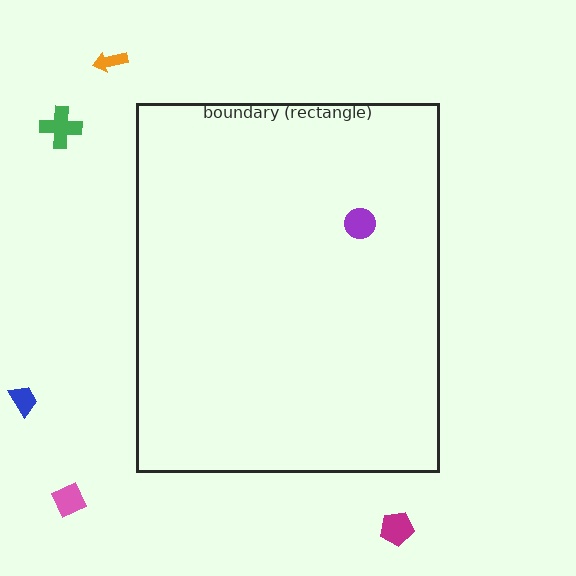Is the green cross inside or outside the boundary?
Outside.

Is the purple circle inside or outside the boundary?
Inside.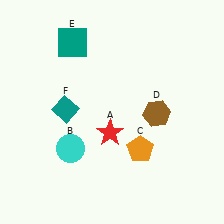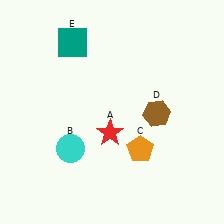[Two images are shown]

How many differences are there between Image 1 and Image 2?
There is 1 difference between the two images.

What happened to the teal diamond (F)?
The teal diamond (F) was removed in Image 2. It was in the top-left area of Image 1.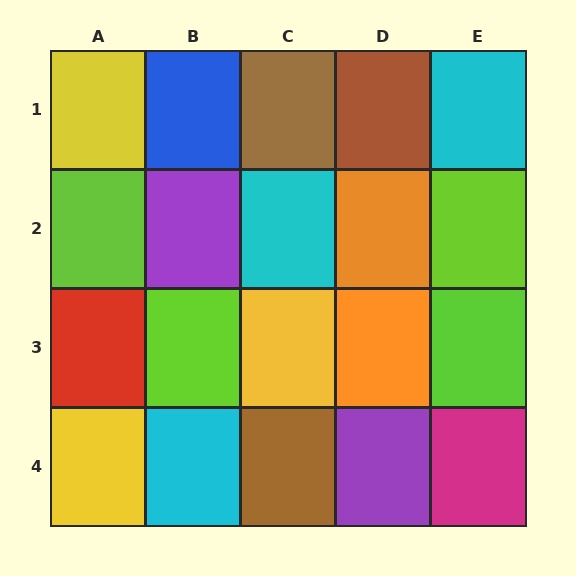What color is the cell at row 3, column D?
Orange.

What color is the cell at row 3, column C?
Yellow.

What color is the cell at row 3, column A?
Red.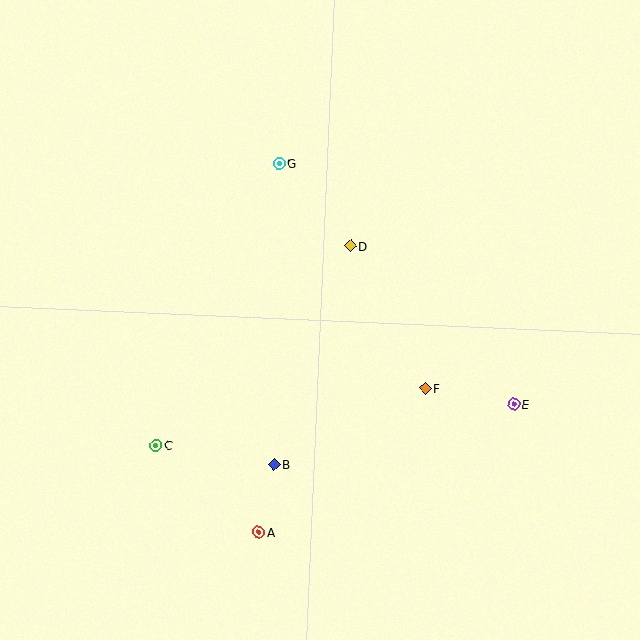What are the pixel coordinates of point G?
Point G is at (279, 163).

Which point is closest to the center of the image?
Point D at (350, 246) is closest to the center.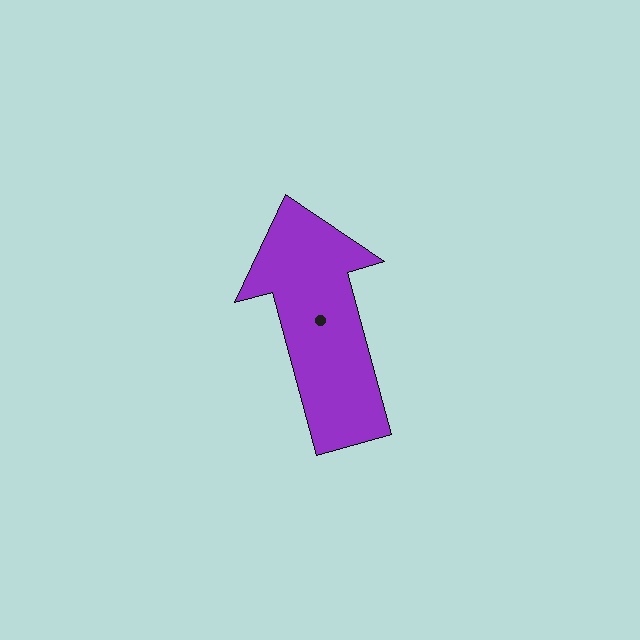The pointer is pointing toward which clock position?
Roughly 11 o'clock.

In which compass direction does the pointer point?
North.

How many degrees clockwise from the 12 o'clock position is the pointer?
Approximately 345 degrees.